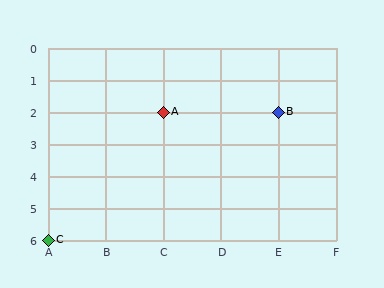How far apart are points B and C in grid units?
Points B and C are 4 columns and 4 rows apart (about 5.7 grid units diagonally).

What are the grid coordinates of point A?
Point A is at grid coordinates (C, 2).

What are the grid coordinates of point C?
Point C is at grid coordinates (A, 6).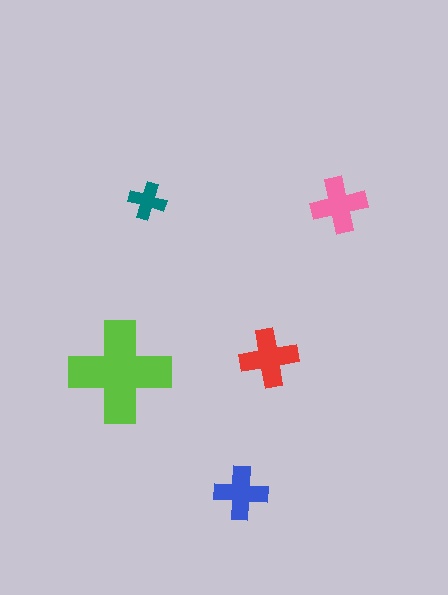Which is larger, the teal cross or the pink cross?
The pink one.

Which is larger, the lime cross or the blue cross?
The lime one.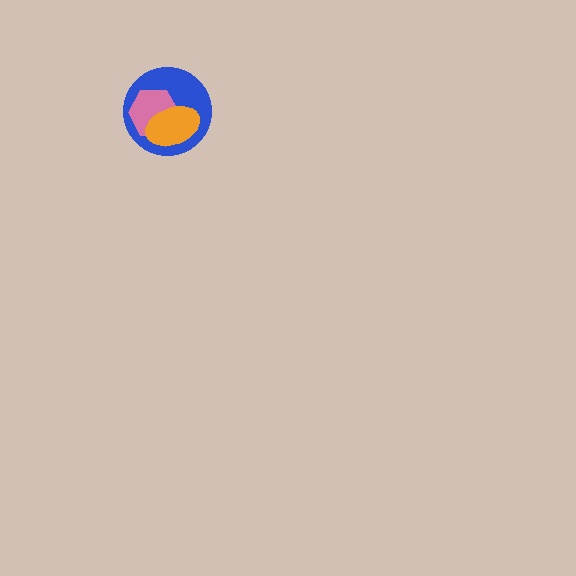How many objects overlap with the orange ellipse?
2 objects overlap with the orange ellipse.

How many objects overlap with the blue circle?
2 objects overlap with the blue circle.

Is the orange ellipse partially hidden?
No, no other shape covers it.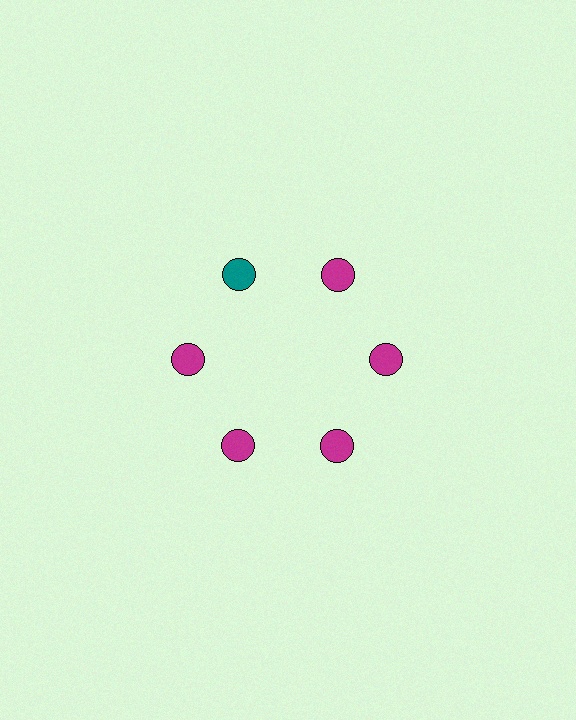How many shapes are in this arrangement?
There are 6 shapes arranged in a ring pattern.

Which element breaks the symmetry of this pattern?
The teal circle at roughly the 11 o'clock position breaks the symmetry. All other shapes are magenta circles.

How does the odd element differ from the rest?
It has a different color: teal instead of magenta.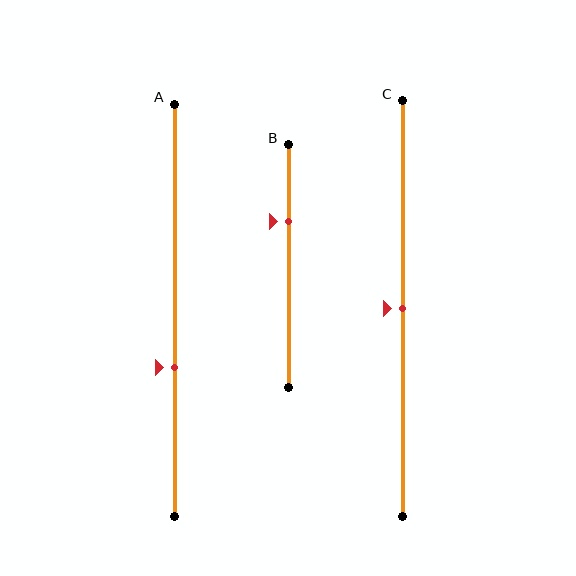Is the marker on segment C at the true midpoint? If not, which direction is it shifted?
Yes, the marker on segment C is at the true midpoint.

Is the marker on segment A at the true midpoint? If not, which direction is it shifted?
No, the marker on segment A is shifted downward by about 14% of the segment length.